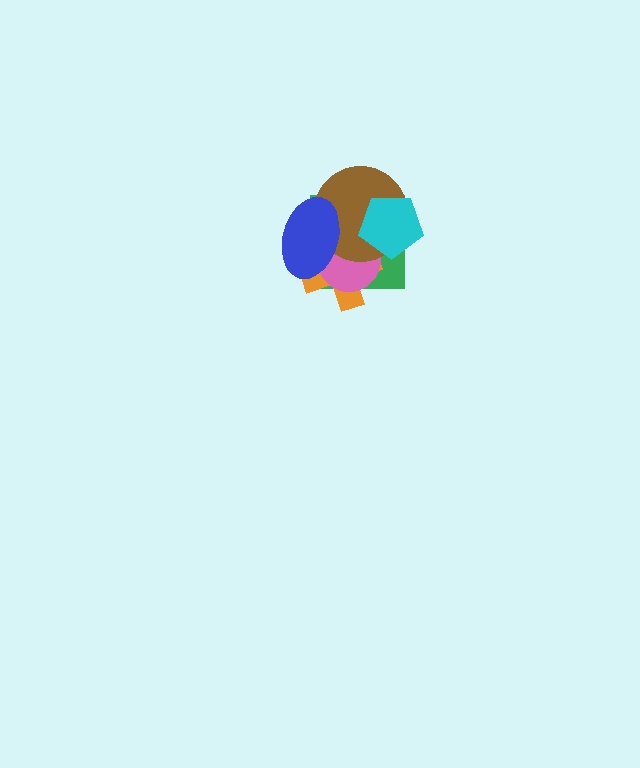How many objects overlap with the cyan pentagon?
3 objects overlap with the cyan pentagon.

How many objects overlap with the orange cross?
4 objects overlap with the orange cross.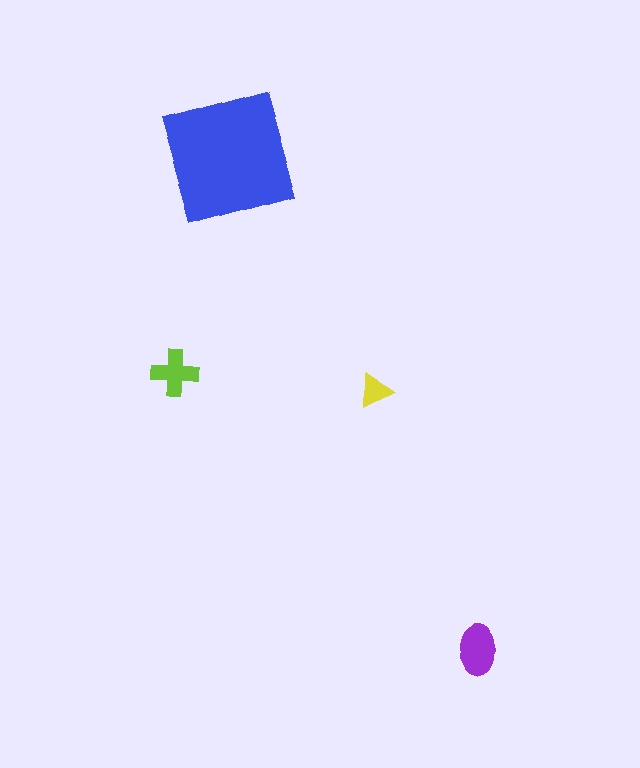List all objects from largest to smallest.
The blue square, the purple ellipse, the lime cross, the yellow triangle.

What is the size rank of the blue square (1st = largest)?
1st.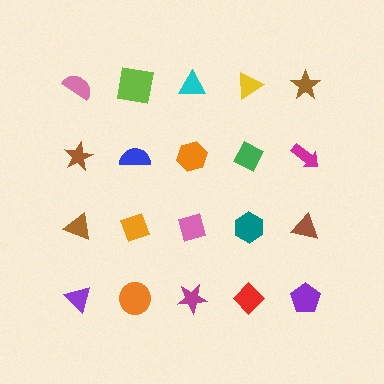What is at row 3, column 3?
A pink diamond.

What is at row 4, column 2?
An orange circle.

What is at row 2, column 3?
An orange hexagon.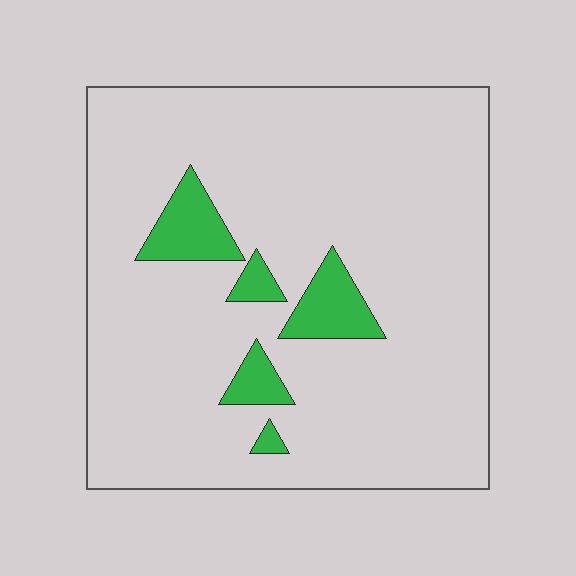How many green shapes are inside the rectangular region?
5.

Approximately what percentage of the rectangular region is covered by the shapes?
Approximately 10%.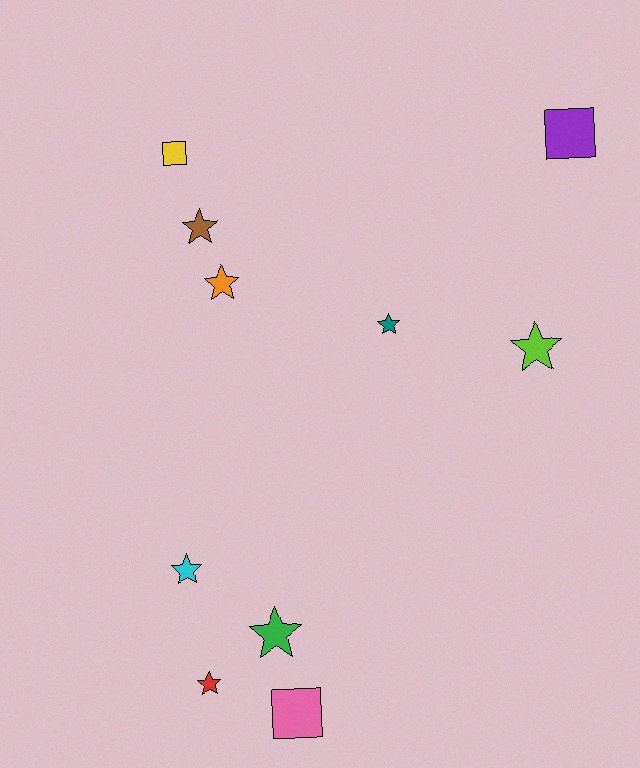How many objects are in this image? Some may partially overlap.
There are 10 objects.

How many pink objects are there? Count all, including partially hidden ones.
There is 1 pink object.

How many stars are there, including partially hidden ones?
There are 7 stars.